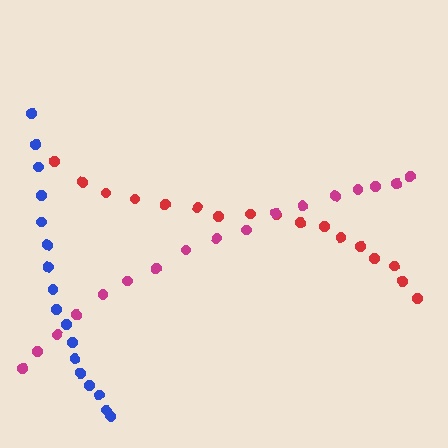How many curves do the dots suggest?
There are 3 distinct paths.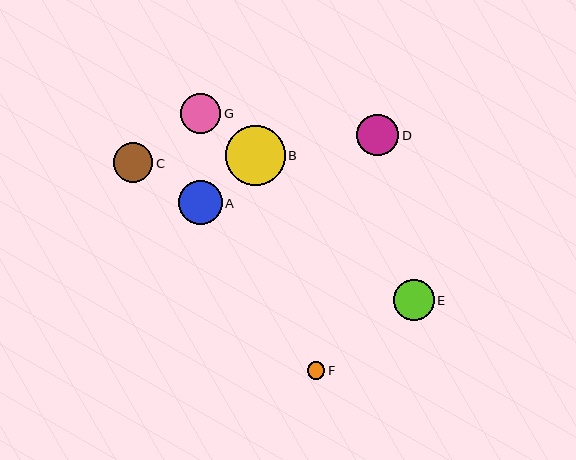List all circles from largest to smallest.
From largest to smallest: B, A, D, E, G, C, F.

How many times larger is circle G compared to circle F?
Circle G is approximately 2.3 times the size of circle F.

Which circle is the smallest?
Circle F is the smallest with a size of approximately 18 pixels.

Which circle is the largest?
Circle B is the largest with a size of approximately 60 pixels.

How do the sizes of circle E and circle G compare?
Circle E and circle G are approximately the same size.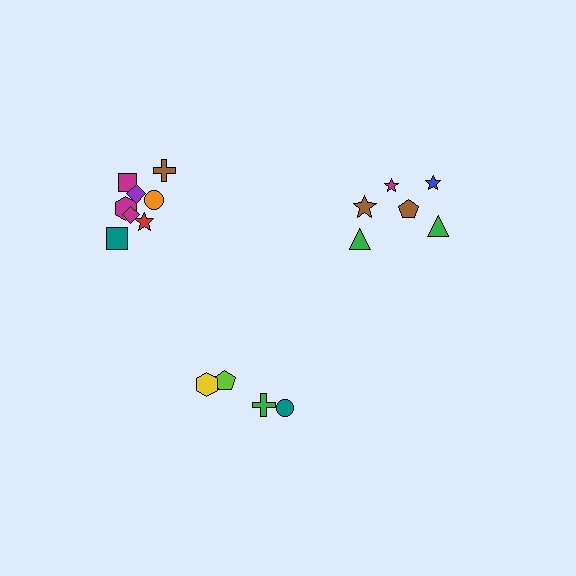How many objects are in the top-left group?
There are 8 objects.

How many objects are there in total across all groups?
There are 18 objects.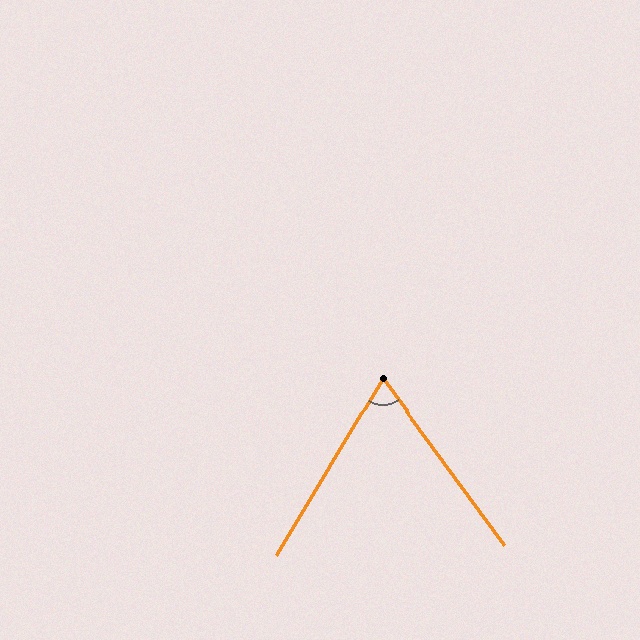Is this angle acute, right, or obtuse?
It is acute.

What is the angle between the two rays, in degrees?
Approximately 67 degrees.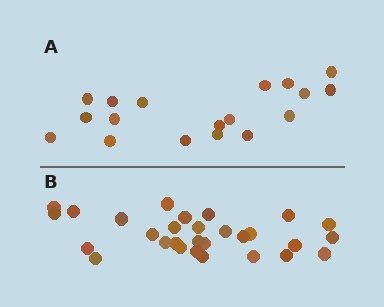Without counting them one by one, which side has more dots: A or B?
Region B (the bottom region) has more dots.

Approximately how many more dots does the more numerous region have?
Region B has roughly 12 or so more dots than region A.